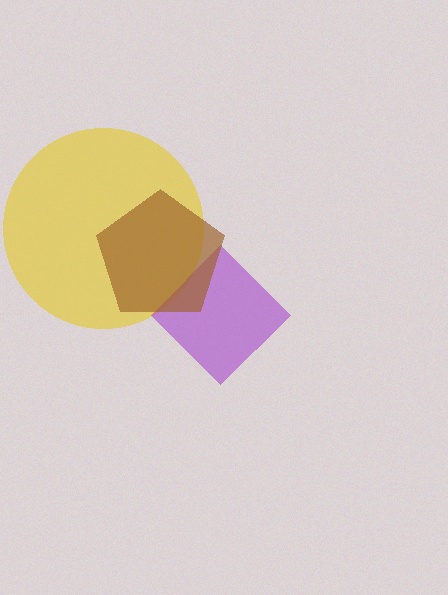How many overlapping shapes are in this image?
There are 3 overlapping shapes in the image.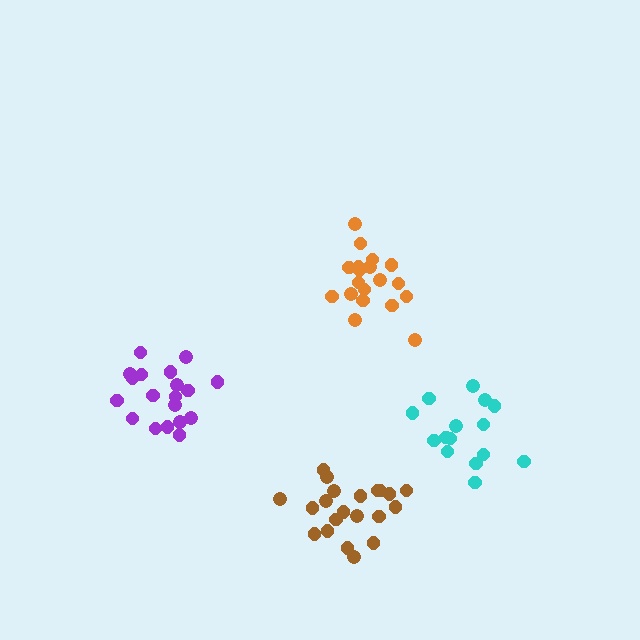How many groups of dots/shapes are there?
There are 4 groups.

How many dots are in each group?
Group 1: 15 dots, Group 2: 19 dots, Group 3: 19 dots, Group 4: 21 dots (74 total).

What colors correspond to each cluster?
The clusters are colored: cyan, purple, orange, brown.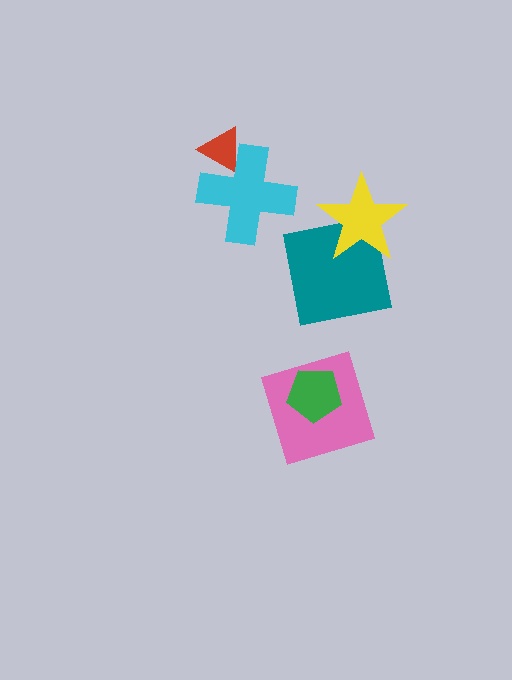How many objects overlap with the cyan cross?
1 object overlaps with the cyan cross.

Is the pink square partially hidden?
Yes, it is partially covered by another shape.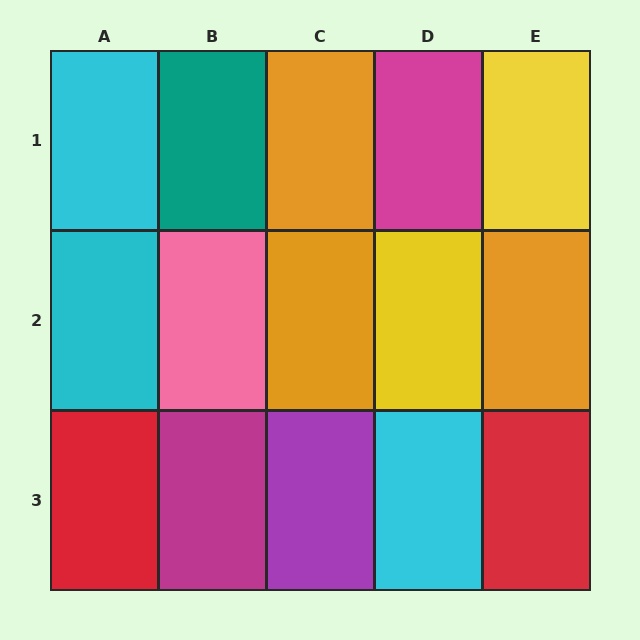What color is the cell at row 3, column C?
Purple.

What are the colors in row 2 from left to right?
Cyan, pink, orange, yellow, orange.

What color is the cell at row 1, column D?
Magenta.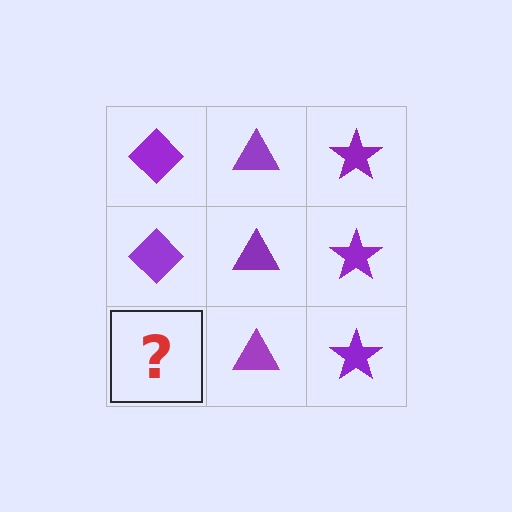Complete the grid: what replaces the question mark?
The question mark should be replaced with a purple diamond.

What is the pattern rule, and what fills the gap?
The rule is that each column has a consistent shape. The gap should be filled with a purple diamond.